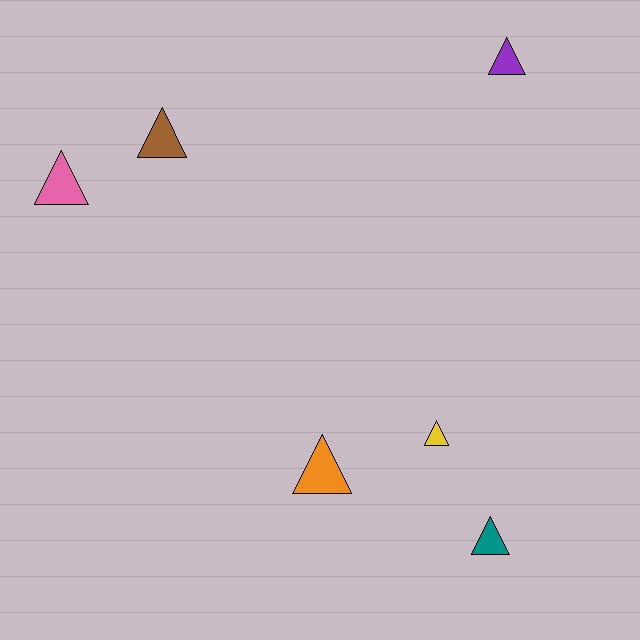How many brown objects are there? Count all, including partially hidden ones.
There is 1 brown object.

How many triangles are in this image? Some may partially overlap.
There are 6 triangles.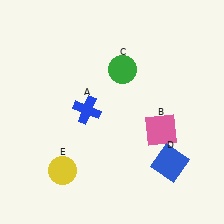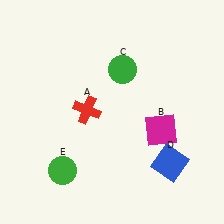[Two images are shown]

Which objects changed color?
A changed from blue to red. B changed from pink to magenta. E changed from yellow to green.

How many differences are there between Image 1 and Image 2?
There are 3 differences between the two images.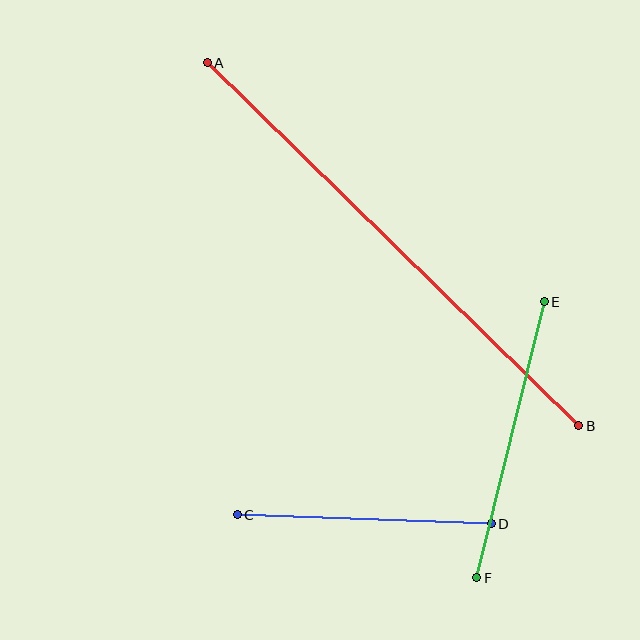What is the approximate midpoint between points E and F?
The midpoint is at approximately (510, 440) pixels.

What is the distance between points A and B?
The distance is approximately 519 pixels.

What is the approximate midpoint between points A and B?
The midpoint is at approximately (393, 244) pixels.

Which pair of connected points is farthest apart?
Points A and B are farthest apart.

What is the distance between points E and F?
The distance is approximately 284 pixels.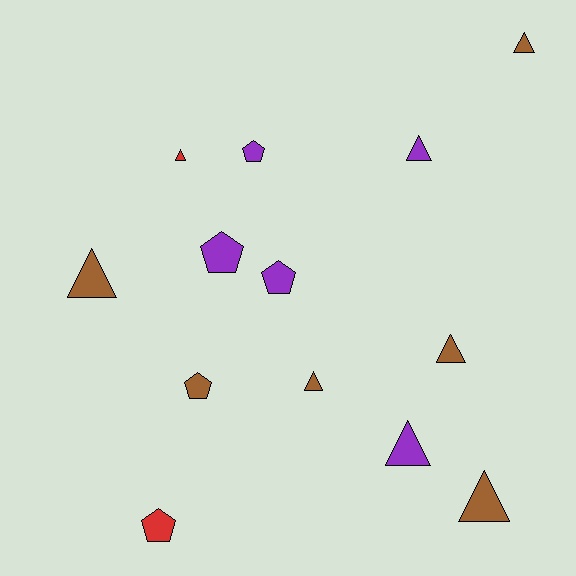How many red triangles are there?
There is 1 red triangle.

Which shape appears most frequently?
Triangle, with 8 objects.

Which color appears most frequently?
Brown, with 6 objects.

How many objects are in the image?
There are 13 objects.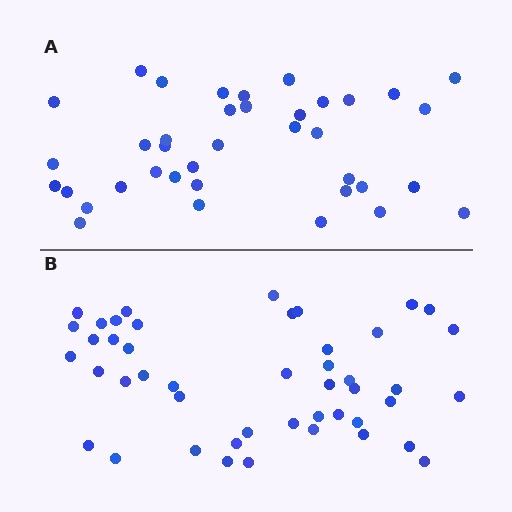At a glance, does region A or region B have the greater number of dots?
Region B (the bottom region) has more dots.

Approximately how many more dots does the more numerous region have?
Region B has roughly 8 or so more dots than region A.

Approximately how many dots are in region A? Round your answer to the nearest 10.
About 40 dots. (The exact count is 38, which rounds to 40.)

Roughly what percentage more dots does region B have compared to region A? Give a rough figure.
About 20% more.